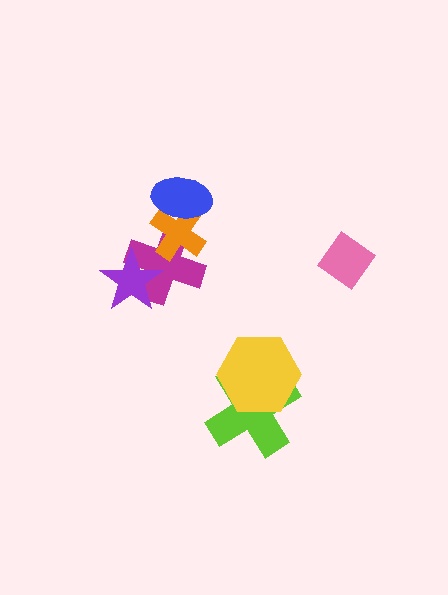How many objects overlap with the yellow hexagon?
1 object overlaps with the yellow hexagon.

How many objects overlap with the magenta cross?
2 objects overlap with the magenta cross.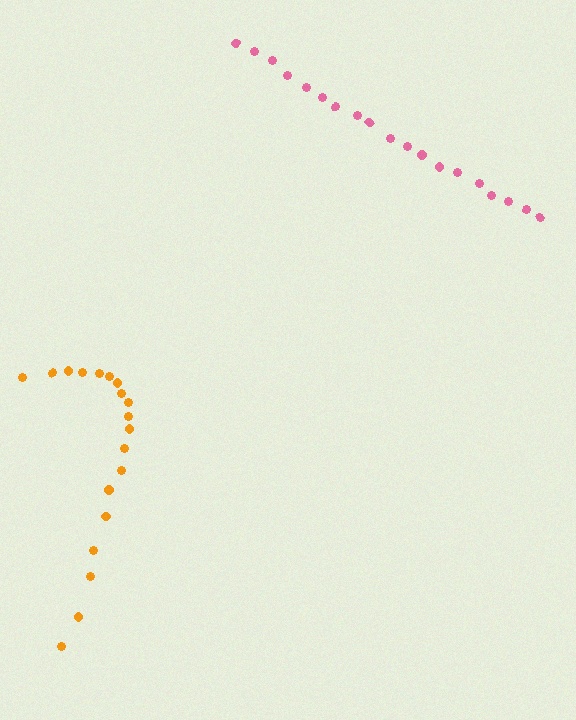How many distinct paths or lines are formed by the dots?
There are 2 distinct paths.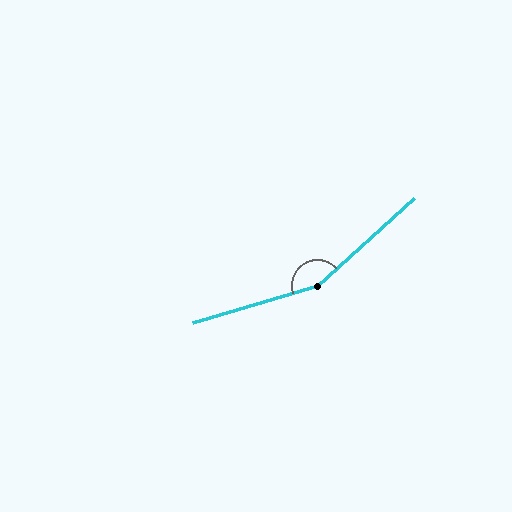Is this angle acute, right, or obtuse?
It is obtuse.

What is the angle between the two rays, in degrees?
Approximately 155 degrees.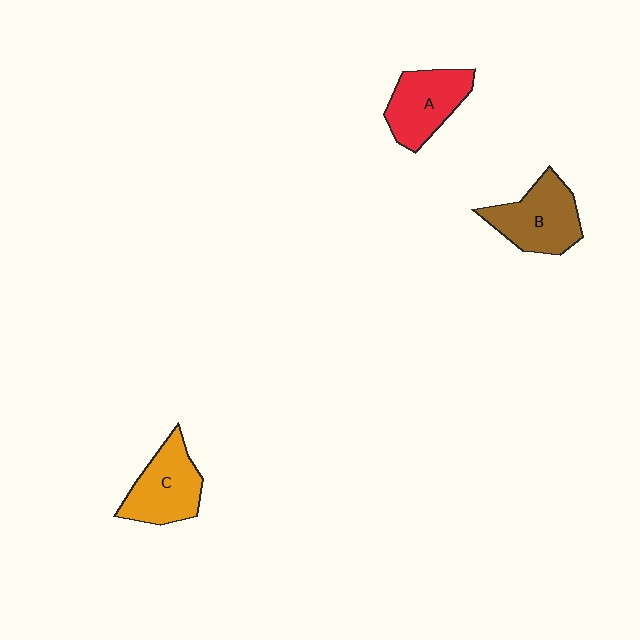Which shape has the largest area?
Shape B (brown).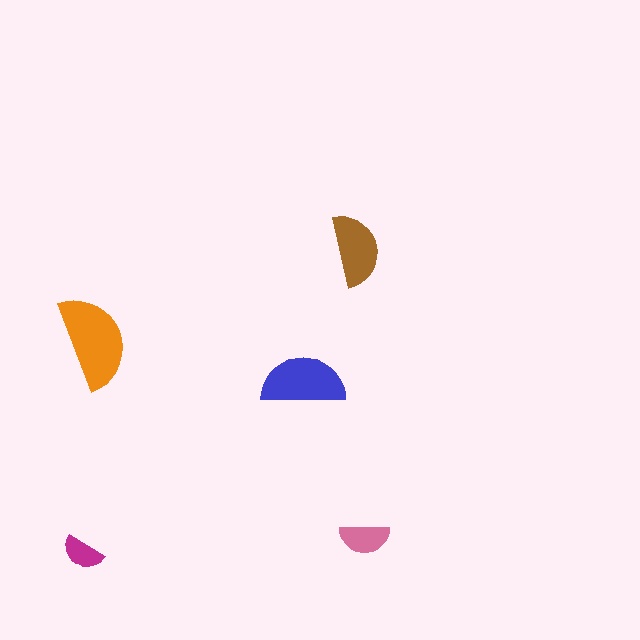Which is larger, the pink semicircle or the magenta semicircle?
The pink one.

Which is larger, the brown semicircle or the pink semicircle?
The brown one.